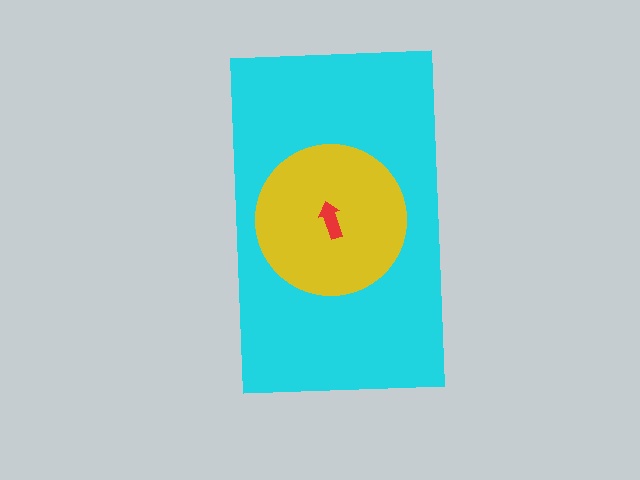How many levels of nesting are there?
3.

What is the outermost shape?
The cyan rectangle.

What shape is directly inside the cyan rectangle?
The yellow circle.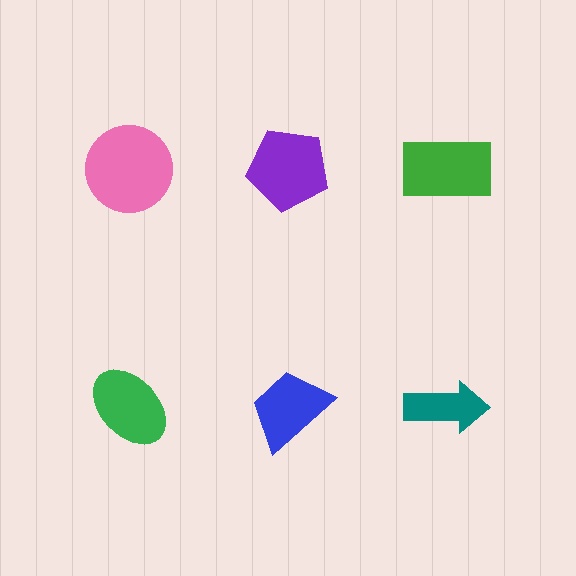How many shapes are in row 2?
3 shapes.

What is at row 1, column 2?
A purple pentagon.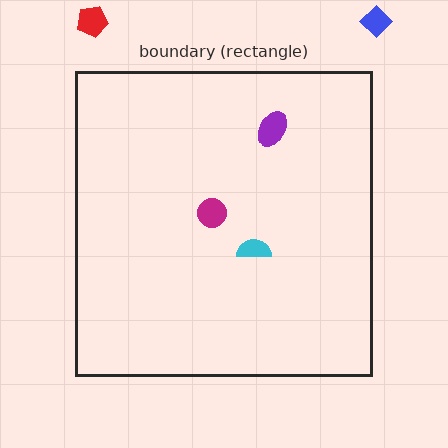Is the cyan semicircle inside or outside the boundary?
Inside.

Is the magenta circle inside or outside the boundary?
Inside.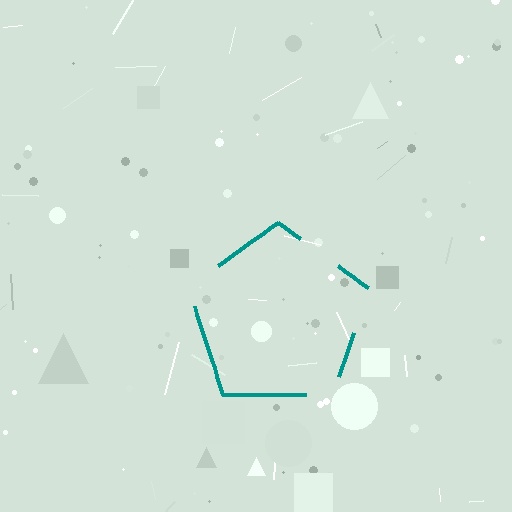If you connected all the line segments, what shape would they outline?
They would outline a pentagon.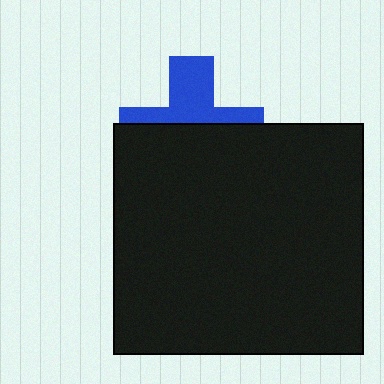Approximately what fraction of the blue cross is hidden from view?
Roughly 58% of the blue cross is hidden behind the black rectangle.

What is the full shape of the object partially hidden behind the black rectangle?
The partially hidden object is a blue cross.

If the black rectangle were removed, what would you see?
You would see the complete blue cross.